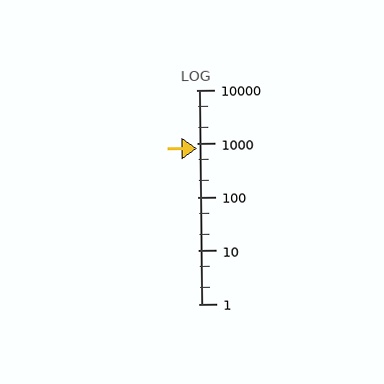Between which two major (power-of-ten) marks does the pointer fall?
The pointer is between 100 and 1000.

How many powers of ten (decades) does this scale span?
The scale spans 4 decades, from 1 to 10000.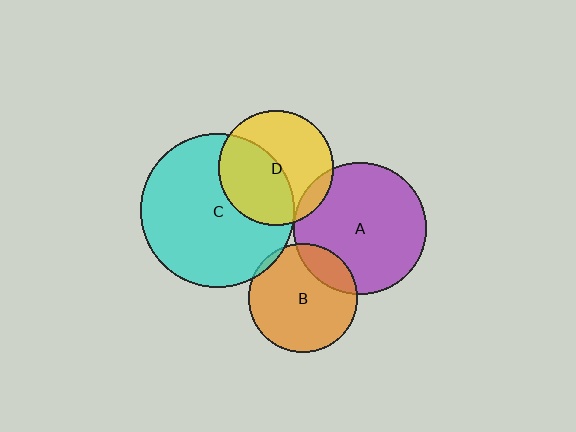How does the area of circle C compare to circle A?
Approximately 1.4 times.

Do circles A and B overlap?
Yes.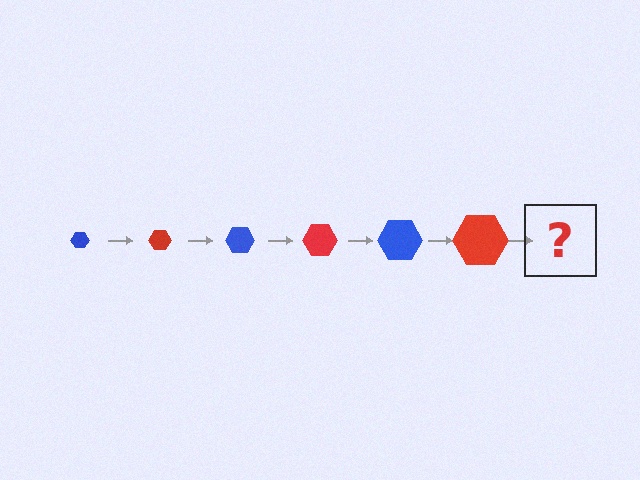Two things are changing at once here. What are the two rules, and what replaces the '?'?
The two rules are that the hexagon grows larger each step and the color cycles through blue and red. The '?' should be a blue hexagon, larger than the previous one.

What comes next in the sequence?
The next element should be a blue hexagon, larger than the previous one.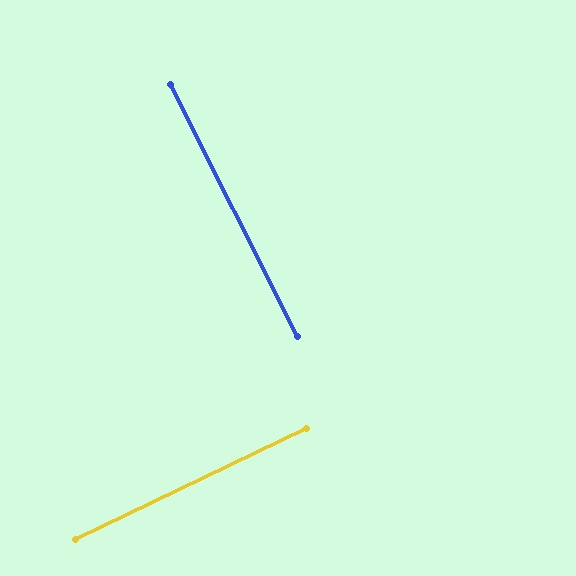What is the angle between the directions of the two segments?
Approximately 89 degrees.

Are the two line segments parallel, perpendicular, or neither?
Perpendicular — they meet at approximately 89°.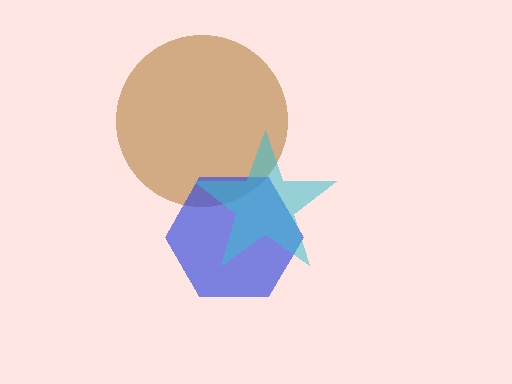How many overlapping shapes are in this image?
There are 3 overlapping shapes in the image.